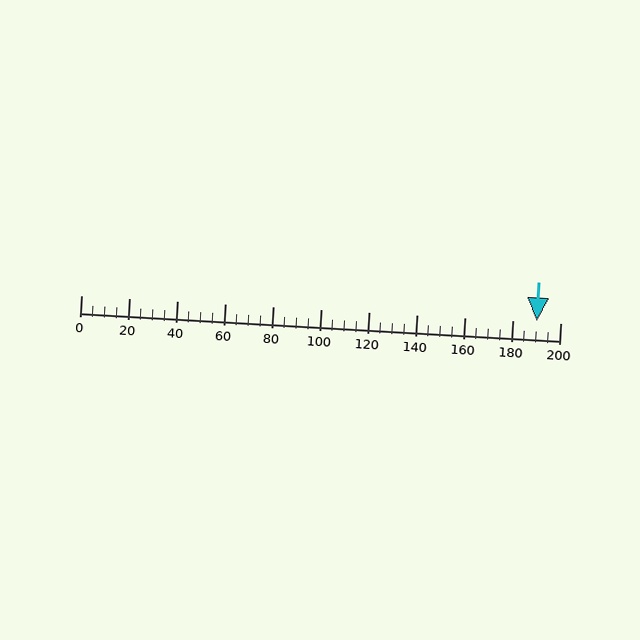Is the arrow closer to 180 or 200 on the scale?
The arrow is closer to 200.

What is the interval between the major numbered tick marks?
The major tick marks are spaced 20 units apart.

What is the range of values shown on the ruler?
The ruler shows values from 0 to 200.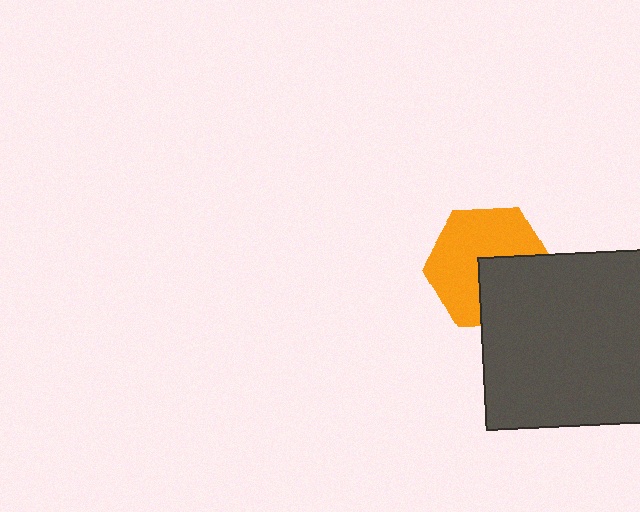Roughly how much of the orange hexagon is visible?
About half of it is visible (roughly 64%).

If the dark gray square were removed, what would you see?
You would see the complete orange hexagon.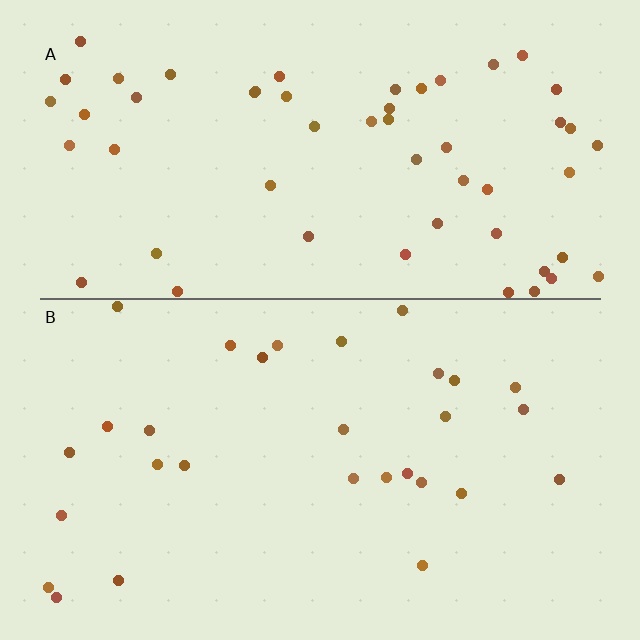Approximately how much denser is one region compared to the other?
Approximately 1.9× — region A over region B.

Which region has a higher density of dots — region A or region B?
A (the top).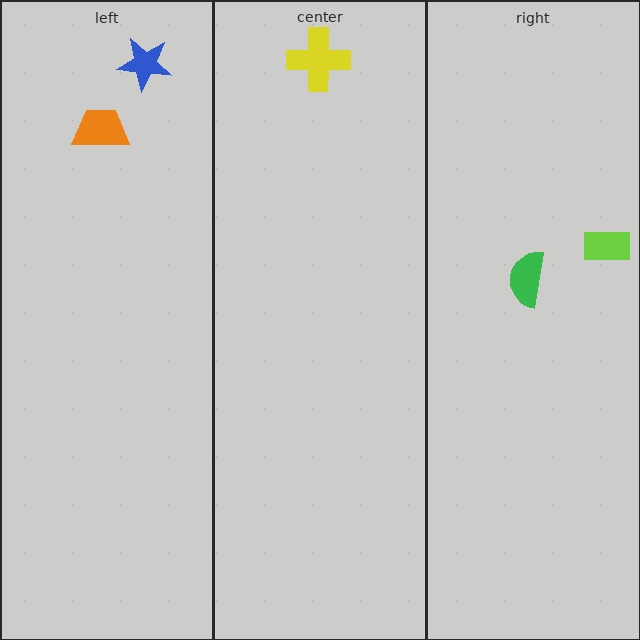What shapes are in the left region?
The blue star, the orange trapezoid.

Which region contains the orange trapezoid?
The left region.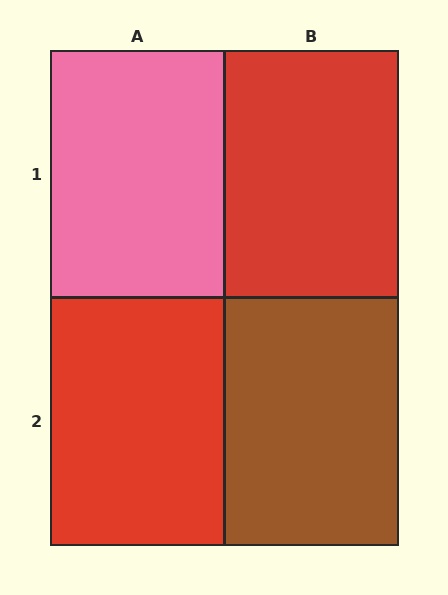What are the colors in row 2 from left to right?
Red, brown.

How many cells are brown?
1 cell is brown.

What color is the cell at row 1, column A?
Pink.